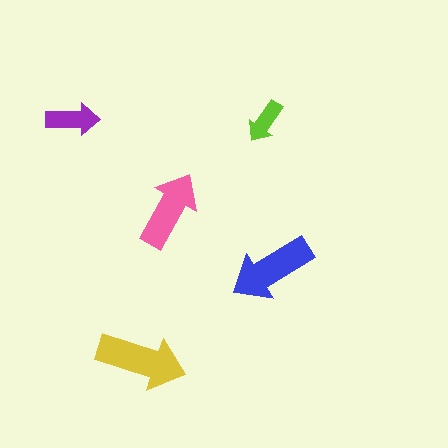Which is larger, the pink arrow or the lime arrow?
The pink one.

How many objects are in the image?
There are 5 objects in the image.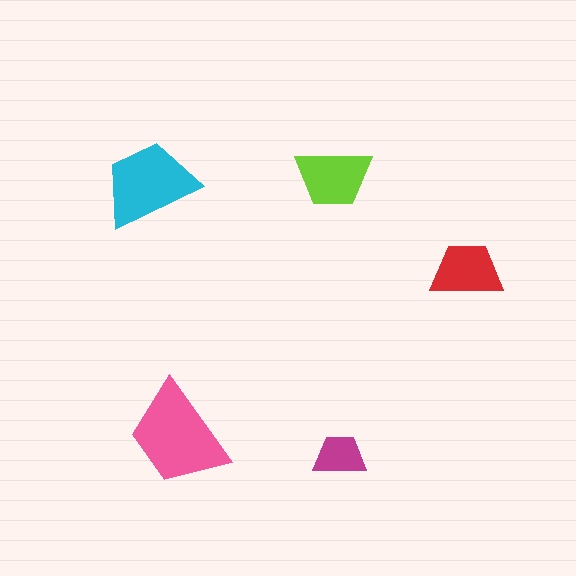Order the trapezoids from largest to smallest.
the pink one, the cyan one, the lime one, the red one, the magenta one.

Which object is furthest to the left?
The cyan trapezoid is leftmost.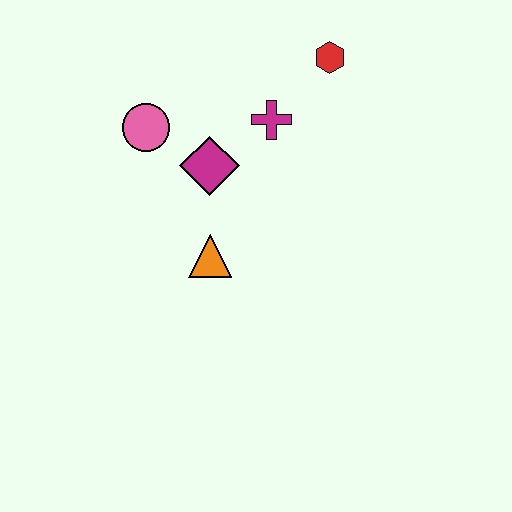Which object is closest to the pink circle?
The magenta diamond is closest to the pink circle.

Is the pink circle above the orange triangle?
Yes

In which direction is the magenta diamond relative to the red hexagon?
The magenta diamond is to the left of the red hexagon.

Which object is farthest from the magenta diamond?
The red hexagon is farthest from the magenta diamond.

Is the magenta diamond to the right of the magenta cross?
No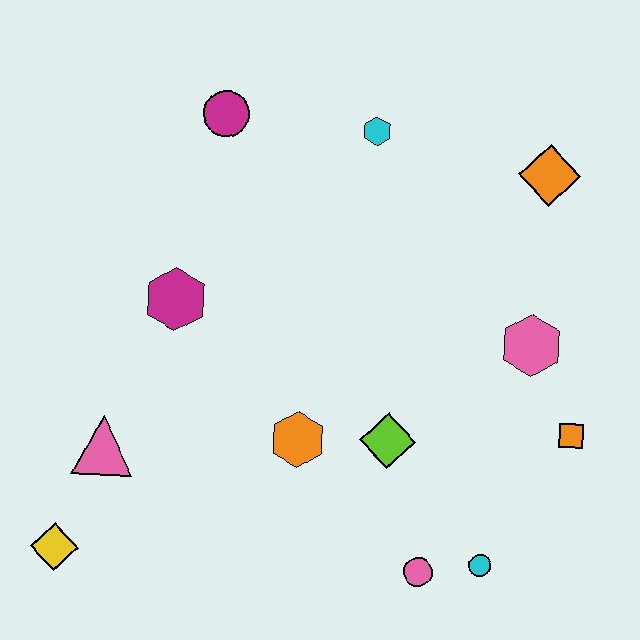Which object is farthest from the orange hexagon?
The orange diamond is farthest from the orange hexagon.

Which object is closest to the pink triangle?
The yellow diamond is closest to the pink triangle.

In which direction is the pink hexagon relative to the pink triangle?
The pink hexagon is to the right of the pink triangle.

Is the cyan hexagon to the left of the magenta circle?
No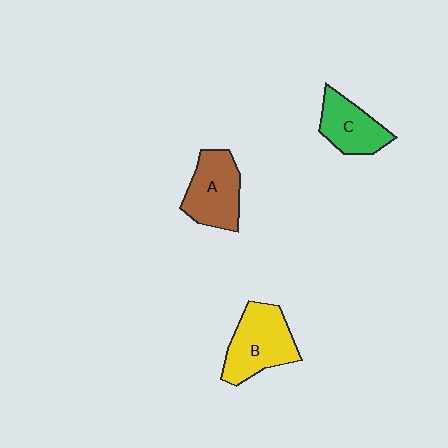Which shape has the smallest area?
Shape C (green).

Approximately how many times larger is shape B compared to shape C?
Approximately 1.4 times.